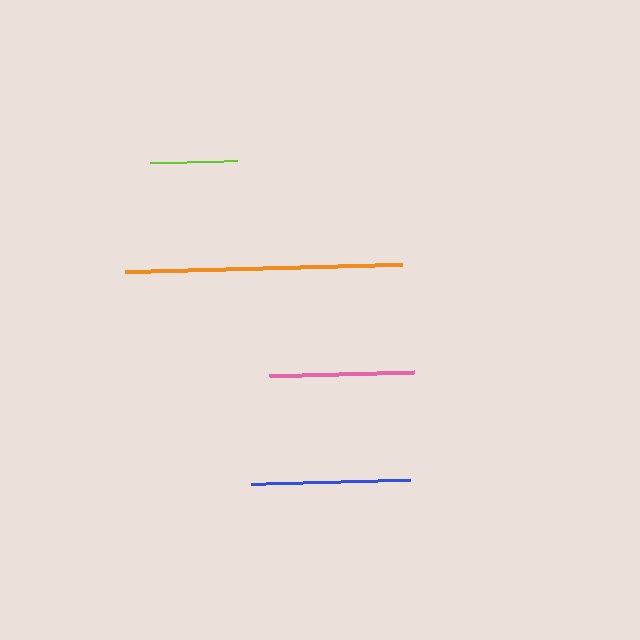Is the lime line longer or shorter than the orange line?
The orange line is longer than the lime line.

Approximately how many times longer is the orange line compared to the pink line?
The orange line is approximately 1.9 times the length of the pink line.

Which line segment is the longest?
The orange line is the longest at approximately 277 pixels.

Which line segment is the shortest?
The lime line is the shortest at approximately 87 pixels.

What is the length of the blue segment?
The blue segment is approximately 159 pixels long.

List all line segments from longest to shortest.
From longest to shortest: orange, blue, pink, lime.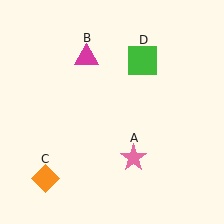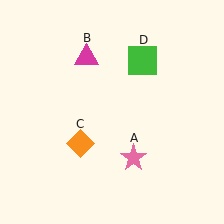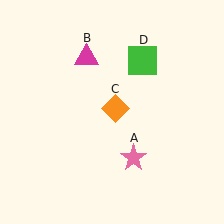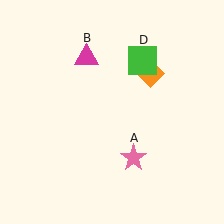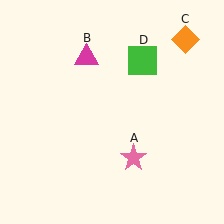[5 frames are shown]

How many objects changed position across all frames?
1 object changed position: orange diamond (object C).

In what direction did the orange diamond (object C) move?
The orange diamond (object C) moved up and to the right.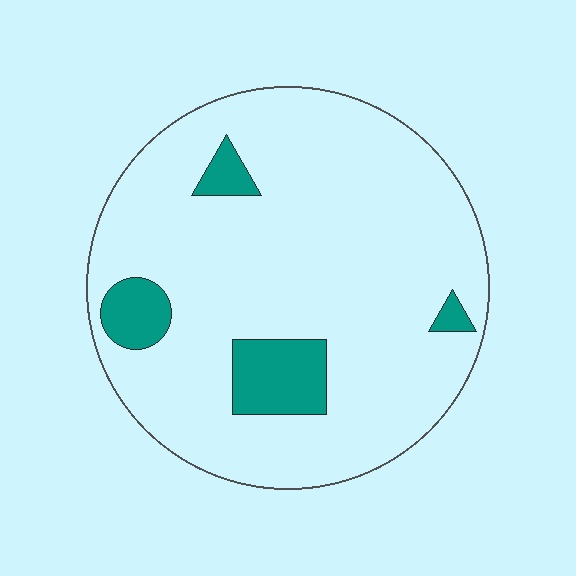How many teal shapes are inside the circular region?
4.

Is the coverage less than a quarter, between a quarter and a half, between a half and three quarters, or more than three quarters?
Less than a quarter.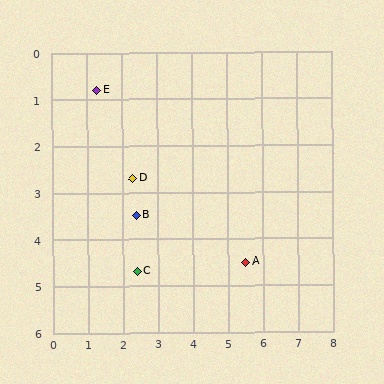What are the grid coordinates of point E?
Point E is at approximately (1.3, 0.8).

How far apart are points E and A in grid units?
Points E and A are about 5.6 grid units apart.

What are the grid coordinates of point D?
Point D is at approximately (2.3, 2.7).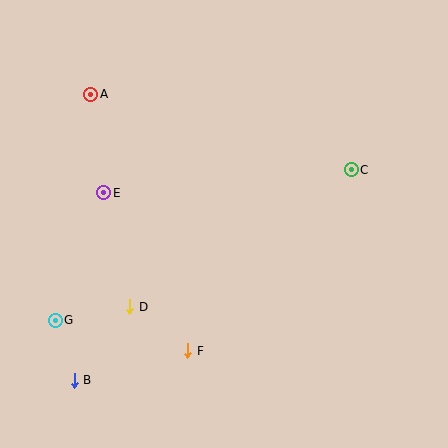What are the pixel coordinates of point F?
Point F is at (188, 351).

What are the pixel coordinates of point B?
Point B is at (74, 380).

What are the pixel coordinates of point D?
Point D is at (130, 307).